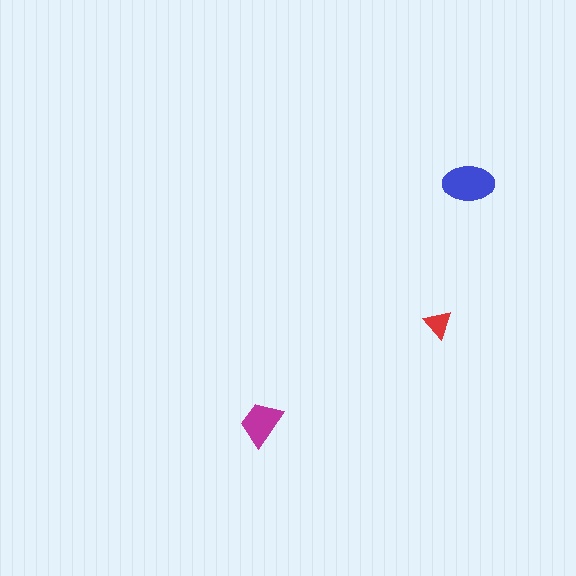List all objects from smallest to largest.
The red triangle, the magenta trapezoid, the blue ellipse.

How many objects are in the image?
There are 3 objects in the image.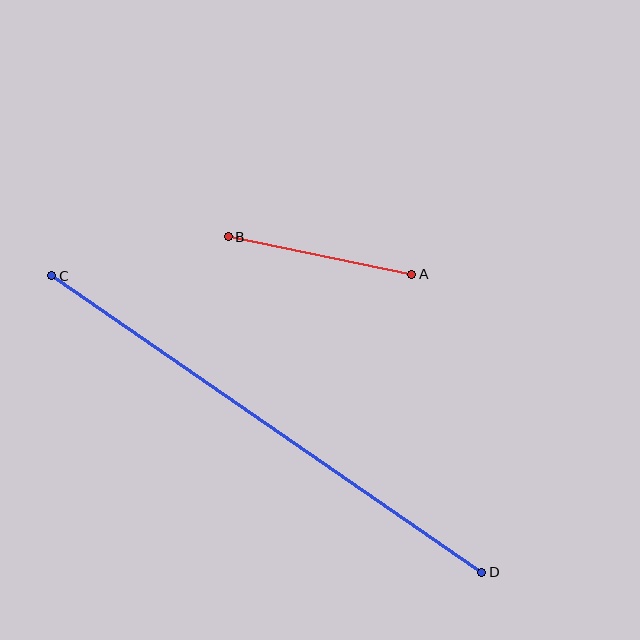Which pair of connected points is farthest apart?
Points C and D are farthest apart.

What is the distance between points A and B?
The distance is approximately 187 pixels.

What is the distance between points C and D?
The distance is approximately 522 pixels.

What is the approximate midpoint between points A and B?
The midpoint is at approximately (320, 256) pixels.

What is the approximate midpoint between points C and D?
The midpoint is at approximately (267, 424) pixels.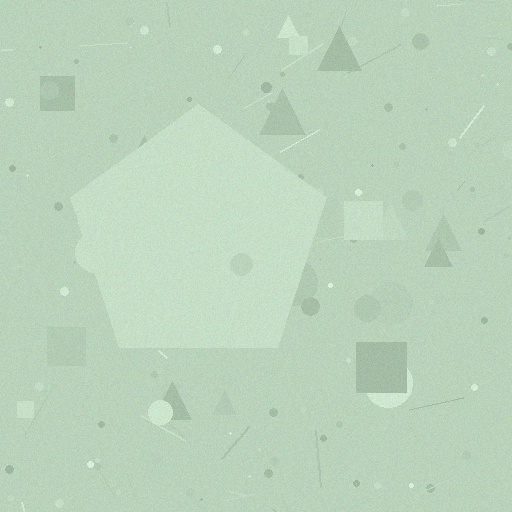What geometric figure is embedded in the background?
A pentagon is embedded in the background.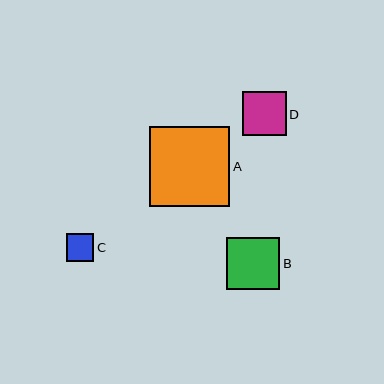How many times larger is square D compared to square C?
Square D is approximately 1.6 times the size of square C.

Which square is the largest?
Square A is the largest with a size of approximately 80 pixels.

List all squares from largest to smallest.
From largest to smallest: A, B, D, C.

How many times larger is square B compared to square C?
Square B is approximately 1.9 times the size of square C.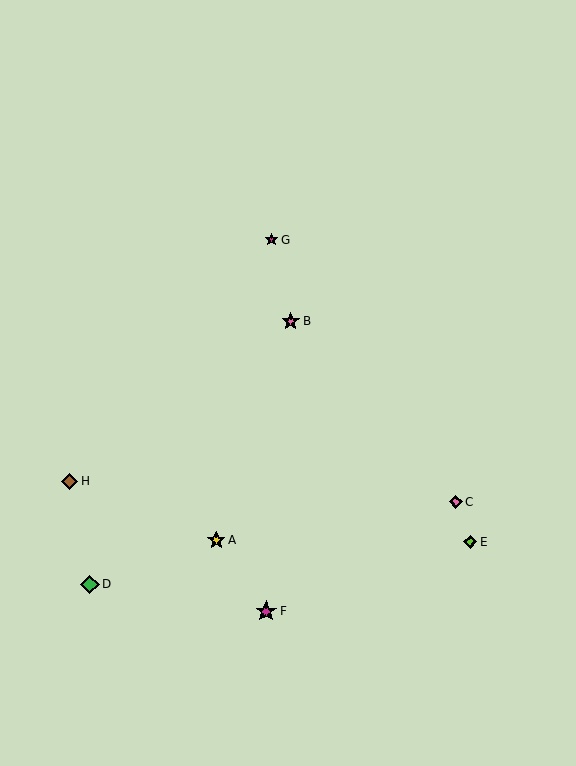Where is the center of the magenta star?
The center of the magenta star is at (272, 240).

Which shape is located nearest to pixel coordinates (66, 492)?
The brown diamond (labeled H) at (70, 481) is nearest to that location.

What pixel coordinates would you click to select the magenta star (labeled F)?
Click at (266, 611) to select the magenta star F.